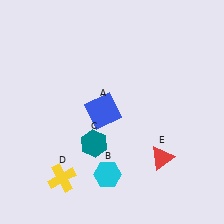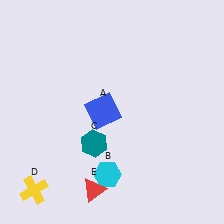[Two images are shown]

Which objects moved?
The objects that moved are: the yellow cross (D), the red triangle (E).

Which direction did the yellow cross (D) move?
The yellow cross (D) moved left.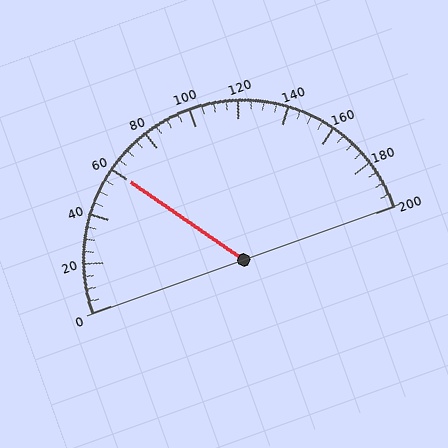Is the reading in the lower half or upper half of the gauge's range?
The reading is in the lower half of the range (0 to 200).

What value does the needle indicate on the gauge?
The needle indicates approximately 60.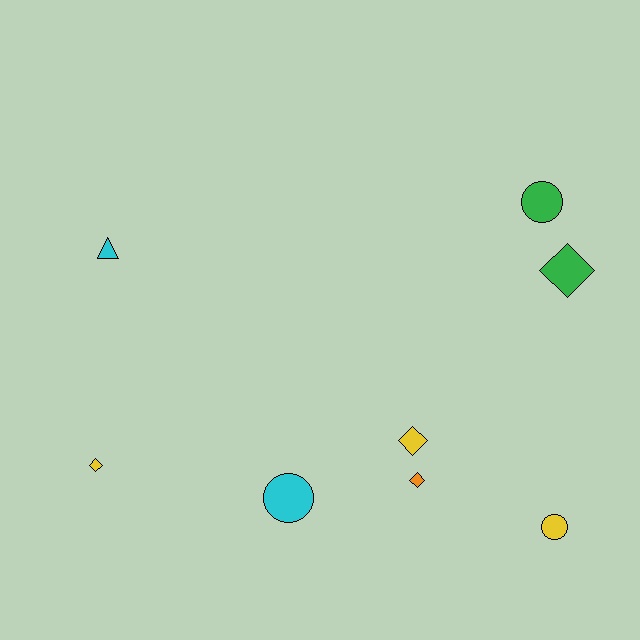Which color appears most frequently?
Yellow, with 3 objects.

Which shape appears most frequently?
Diamond, with 4 objects.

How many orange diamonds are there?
There is 1 orange diamond.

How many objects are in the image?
There are 8 objects.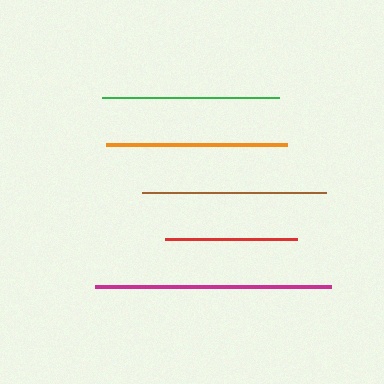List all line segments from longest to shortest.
From longest to shortest: magenta, brown, orange, green, red.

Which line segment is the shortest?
The red line is the shortest at approximately 131 pixels.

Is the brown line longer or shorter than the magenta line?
The magenta line is longer than the brown line.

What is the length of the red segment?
The red segment is approximately 131 pixels long.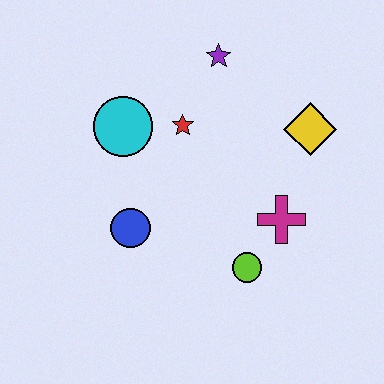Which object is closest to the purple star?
The red star is closest to the purple star.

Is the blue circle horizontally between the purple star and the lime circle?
No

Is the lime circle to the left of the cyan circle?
No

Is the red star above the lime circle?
Yes